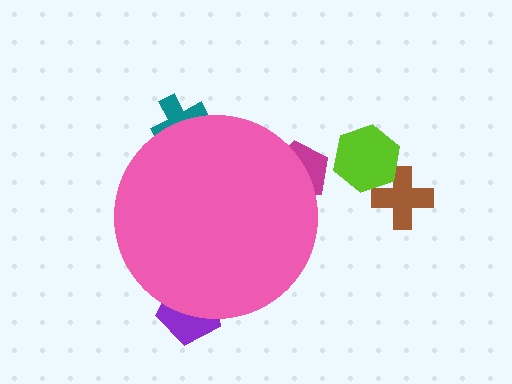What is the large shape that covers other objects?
A pink circle.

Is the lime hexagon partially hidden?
No, the lime hexagon is fully visible.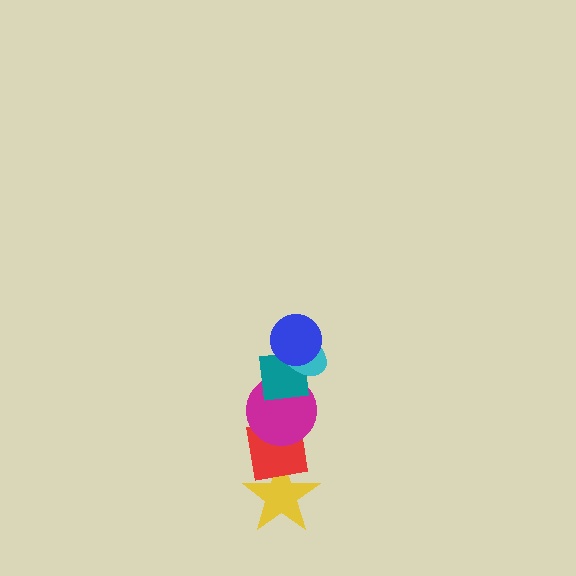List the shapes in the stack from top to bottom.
From top to bottom: the blue circle, the cyan ellipse, the teal square, the magenta circle, the red square, the yellow star.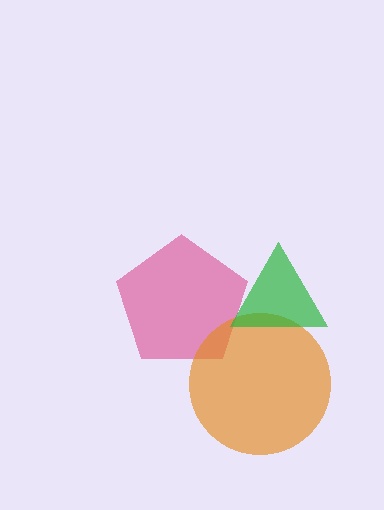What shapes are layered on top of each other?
The layered shapes are: a pink pentagon, an orange circle, a green triangle.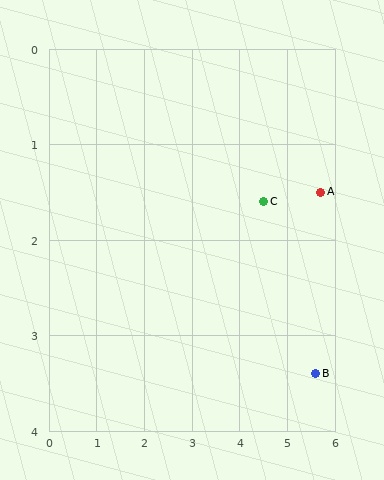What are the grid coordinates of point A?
Point A is at approximately (5.7, 1.5).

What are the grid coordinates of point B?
Point B is at approximately (5.6, 3.4).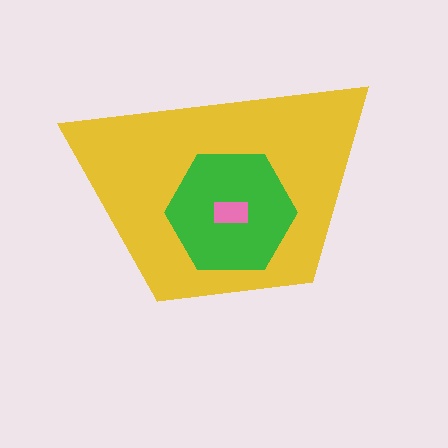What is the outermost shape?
The yellow trapezoid.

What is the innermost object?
The pink rectangle.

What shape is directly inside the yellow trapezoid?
The green hexagon.